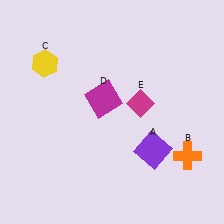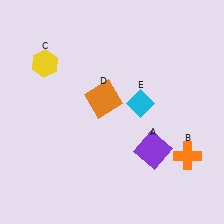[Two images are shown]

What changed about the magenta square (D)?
In Image 1, D is magenta. In Image 2, it changed to orange.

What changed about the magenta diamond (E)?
In Image 1, E is magenta. In Image 2, it changed to cyan.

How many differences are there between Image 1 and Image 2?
There are 2 differences between the two images.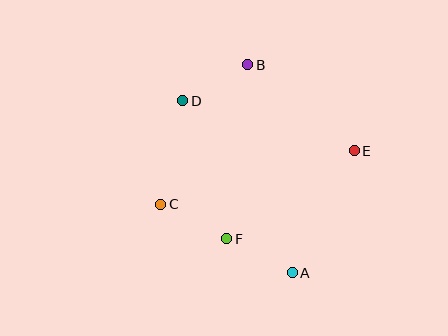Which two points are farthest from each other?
Points A and B are farthest from each other.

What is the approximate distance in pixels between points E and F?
The distance between E and F is approximately 155 pixels.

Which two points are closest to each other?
Points A and F are closest to each other.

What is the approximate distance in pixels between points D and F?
The distance between D and F is approximately 145 pixels.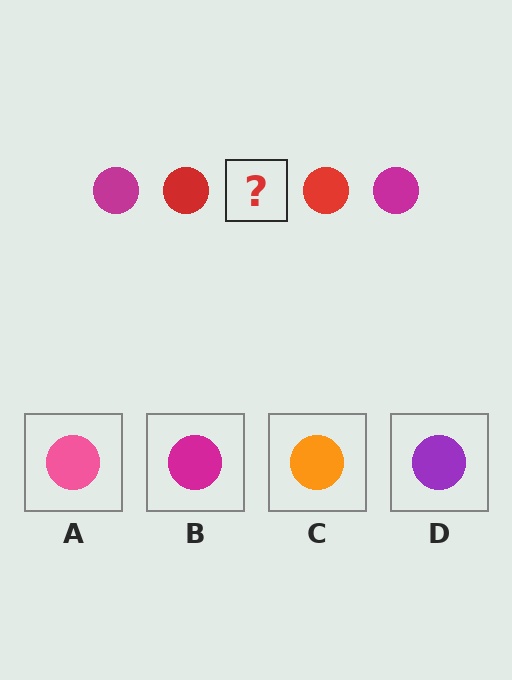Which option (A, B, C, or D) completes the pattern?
B.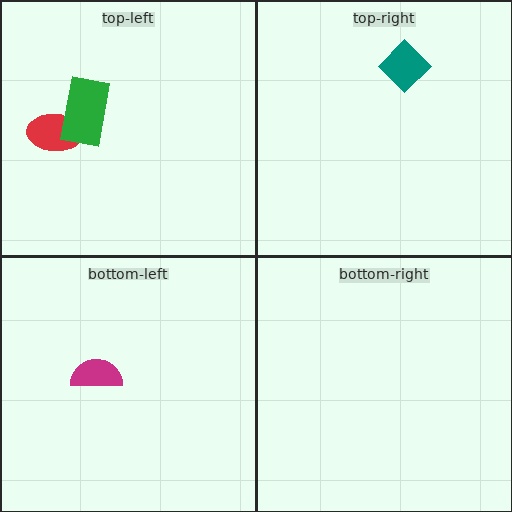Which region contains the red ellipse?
The top-left region.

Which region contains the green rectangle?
The top-left region.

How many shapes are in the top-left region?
2.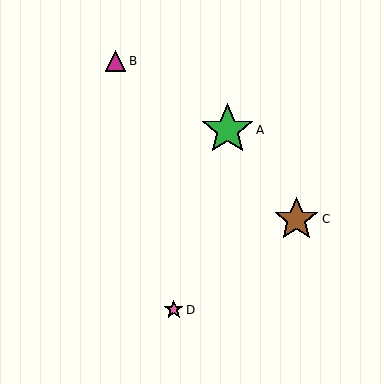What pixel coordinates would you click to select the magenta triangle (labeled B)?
Click at (116, 61) to select the magenta triangle B.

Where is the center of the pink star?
The center of the pink star is at (174, 310).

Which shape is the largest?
The green star (labeled A) is the largest.